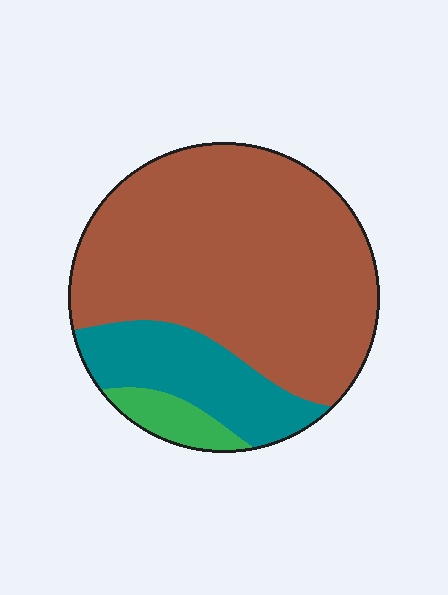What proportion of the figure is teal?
Teal takes up about one fifth (1/5) of the figure.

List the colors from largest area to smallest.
From largest to smallest: brown, teal, green.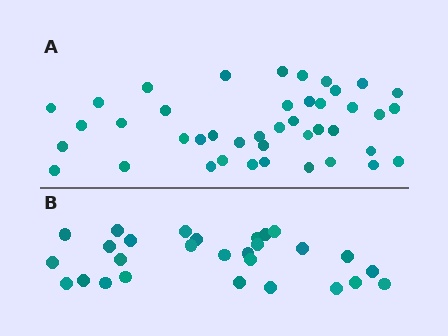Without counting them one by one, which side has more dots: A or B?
Region A (the top region) has more dots.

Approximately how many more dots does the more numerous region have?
Region A has approximately 15 more dots than region B.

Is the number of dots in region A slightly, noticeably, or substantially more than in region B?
Region A has substantially more. The ratio is roughly 1.5 to 1.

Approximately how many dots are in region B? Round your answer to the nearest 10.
About 30 dots. (The exact count is 28, which rounds to 30.)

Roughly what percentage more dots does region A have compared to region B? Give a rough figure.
About 50% more.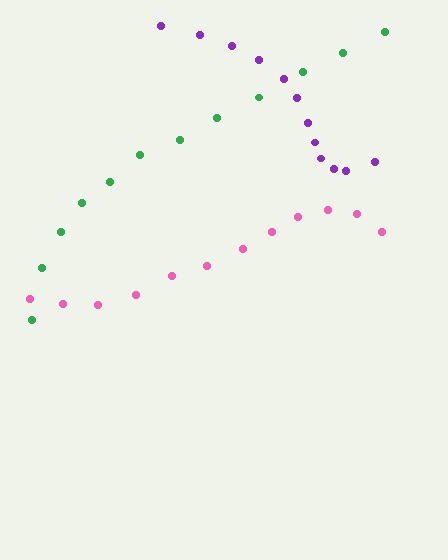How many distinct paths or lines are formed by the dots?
There are 3 distinct paths.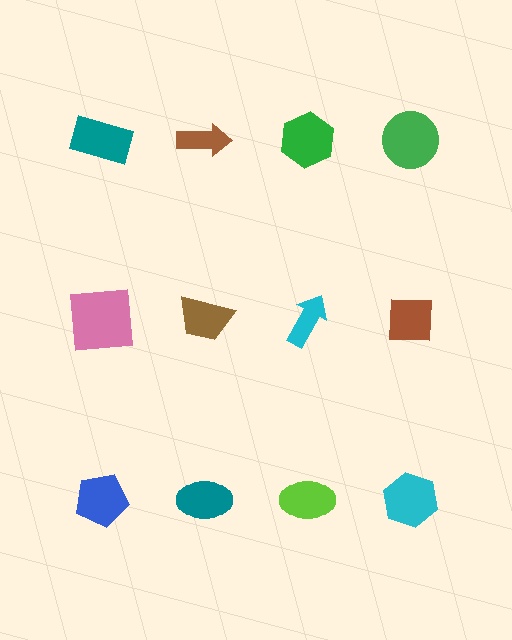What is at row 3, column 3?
A lime ellipse.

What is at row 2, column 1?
A pink square.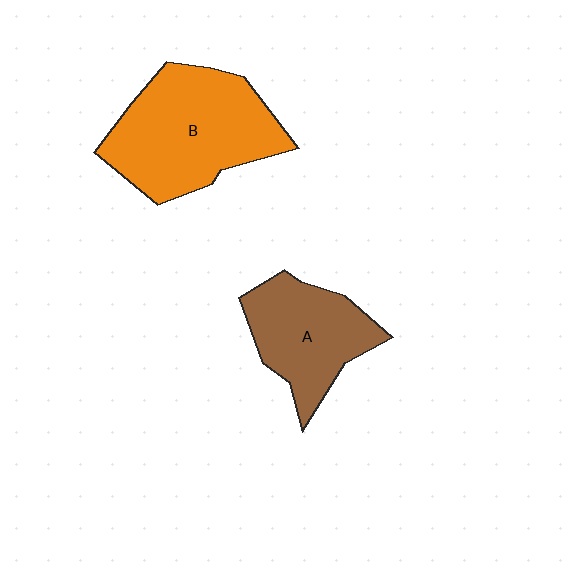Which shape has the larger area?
Shape B (orange).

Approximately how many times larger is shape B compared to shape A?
Approximately 1.5 times.